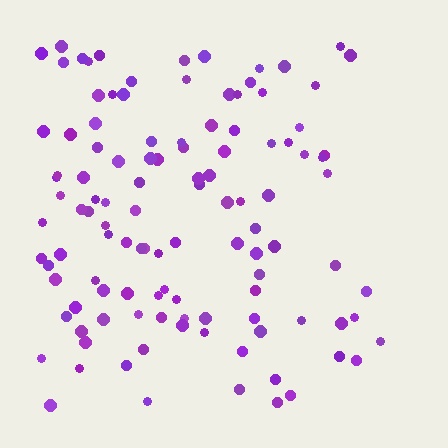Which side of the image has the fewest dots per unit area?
The right.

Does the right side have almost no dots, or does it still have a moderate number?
Still a moderate number, just noticeably fewer than the left.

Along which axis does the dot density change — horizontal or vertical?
Horizontal.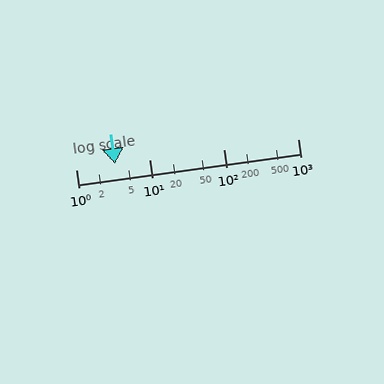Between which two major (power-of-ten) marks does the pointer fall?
The pointer is between 1 and 10.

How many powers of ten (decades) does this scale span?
The scale spans 3 decades, from 1 to 1000.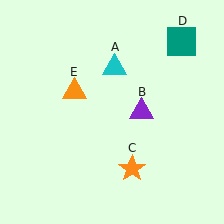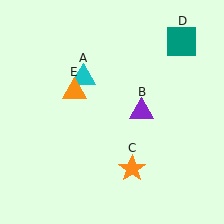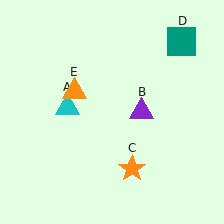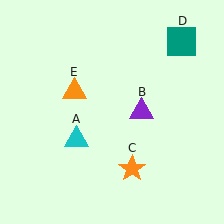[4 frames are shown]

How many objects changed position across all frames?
1 object changed position: cyan triangle (object A).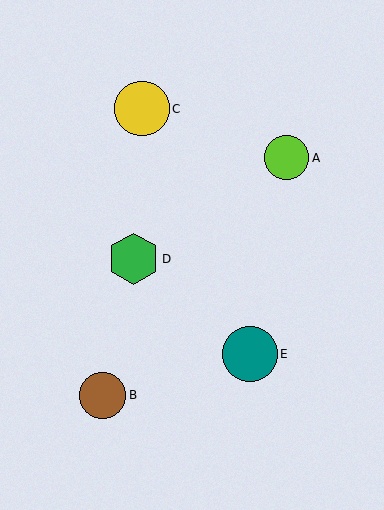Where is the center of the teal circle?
The center of the teal circle is at (250, 354).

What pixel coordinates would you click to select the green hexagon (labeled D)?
Click at (134, 259) to select the green hexagon D.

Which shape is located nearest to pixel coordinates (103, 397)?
The brown circle (labeled B) at (103, 395) is nearest to that location.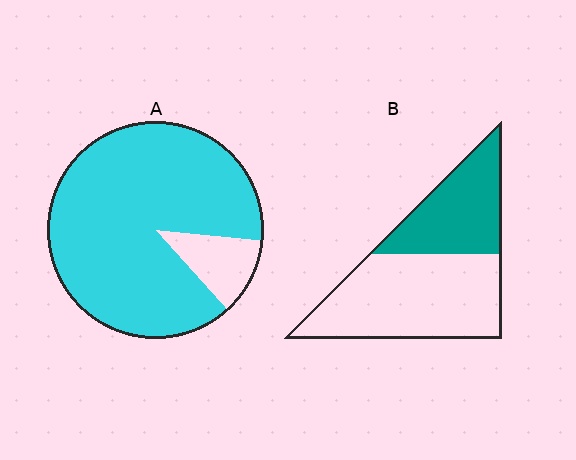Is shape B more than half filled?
No.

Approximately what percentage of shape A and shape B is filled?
A is approximately 90% and B is approximately 35%.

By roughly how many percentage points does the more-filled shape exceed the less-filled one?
By roughly 50 percentage points (A over B).